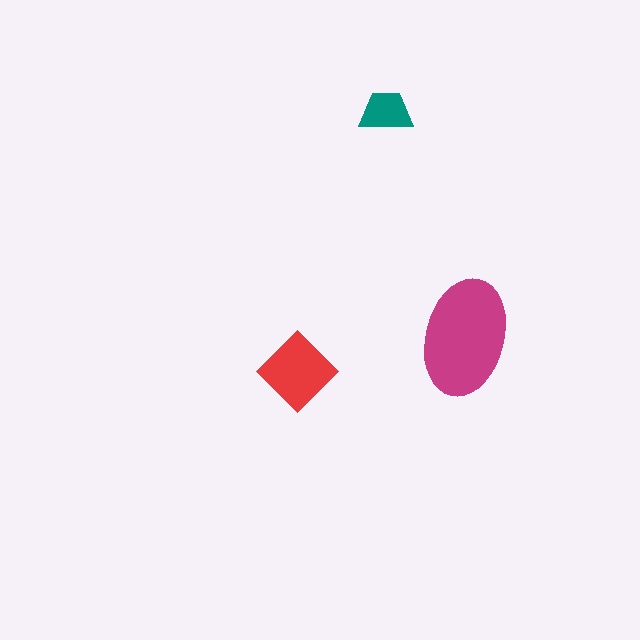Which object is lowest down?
The red diamond is bottommost.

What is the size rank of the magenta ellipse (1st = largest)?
1st.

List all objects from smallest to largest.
The teal trapezoid, the red diamond, the magenta ellipse.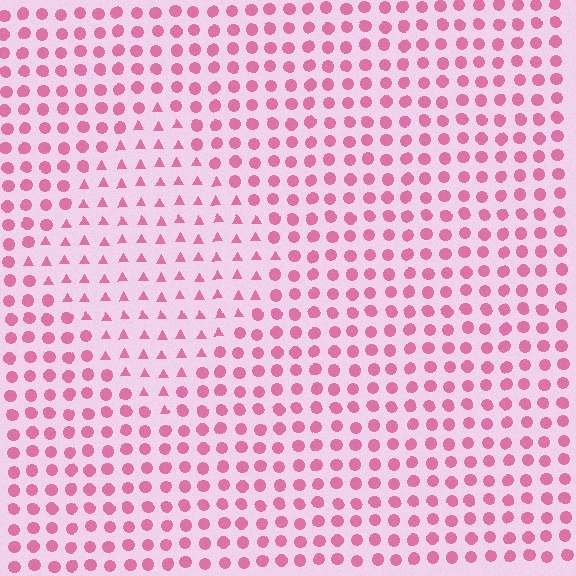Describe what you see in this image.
The image is filled with small pink elements arranged in a uniform grid. A diamond-shaped region contains triangles, while the surrounding area contains circles. The boundary is defined purely by the change in element shape.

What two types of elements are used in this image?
The image uses triangles inside the diamond region and circles outside it.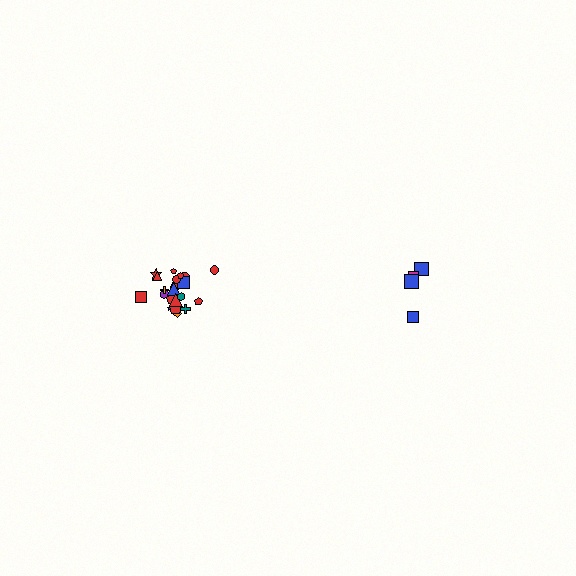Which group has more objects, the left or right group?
The left group.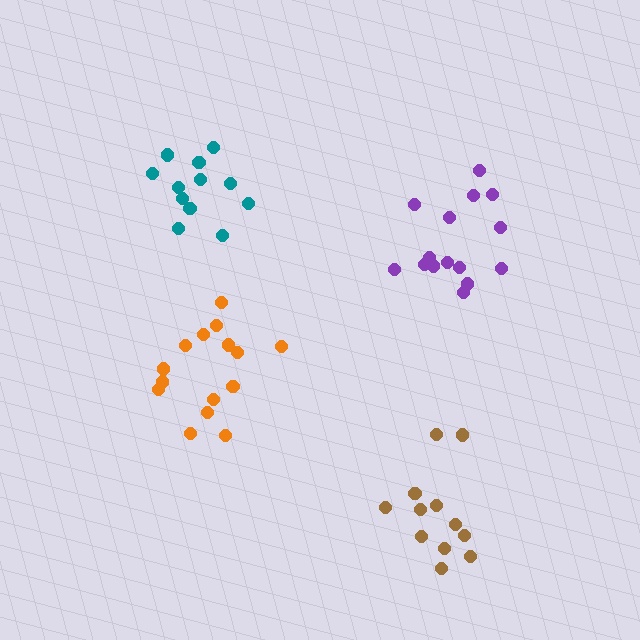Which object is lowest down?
The brown cluster is bottommost.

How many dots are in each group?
Group 1: 12 dots, Group 2: 15 dots, Group 3: 12 dots, Group 4: 15 dots (54 total).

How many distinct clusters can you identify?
There are 4 distinct clusters.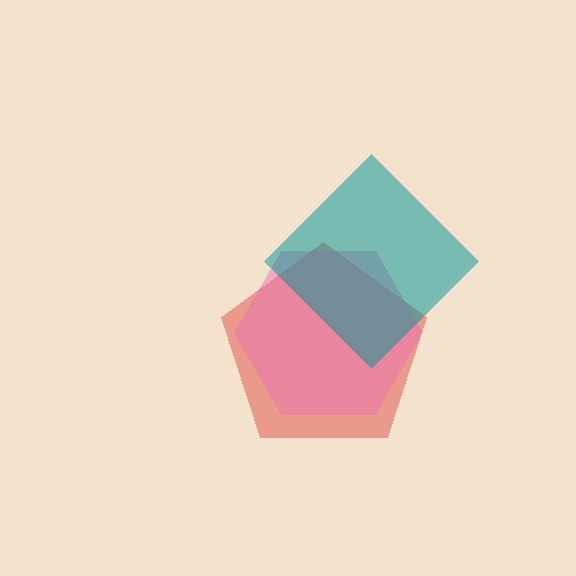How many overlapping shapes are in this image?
There are 3 overlapping shapes in the image.